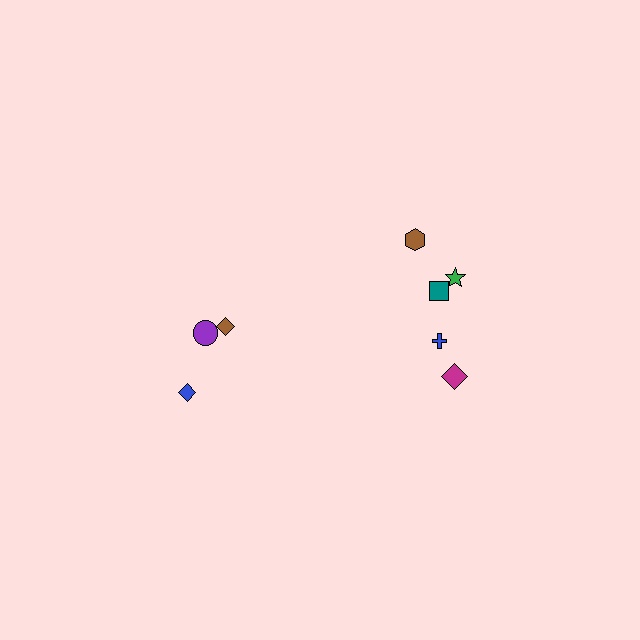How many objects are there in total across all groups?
There are 8 objects.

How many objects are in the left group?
There are 3 objects.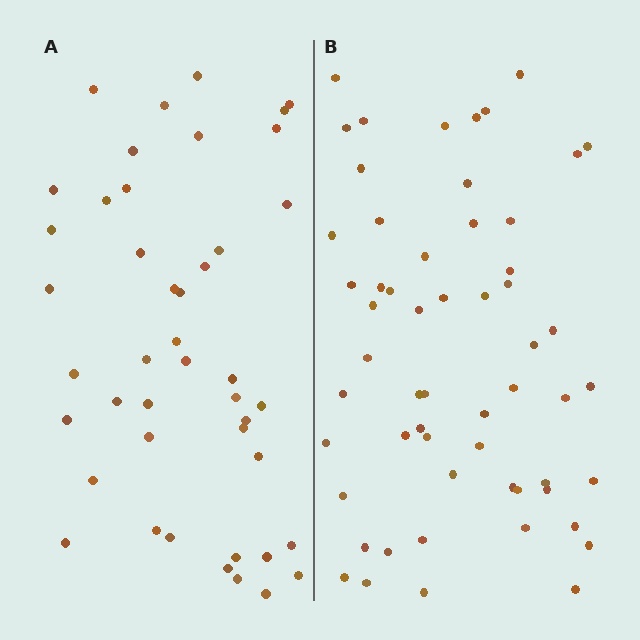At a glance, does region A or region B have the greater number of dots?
Region B (the right region) has more dots.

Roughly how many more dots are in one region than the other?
Region B has approximately 15 more dots than region A.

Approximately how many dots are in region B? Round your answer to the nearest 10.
About 60 dots. (The exact count is 57, which rounds to 60.)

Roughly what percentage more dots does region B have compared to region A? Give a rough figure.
About 30% more.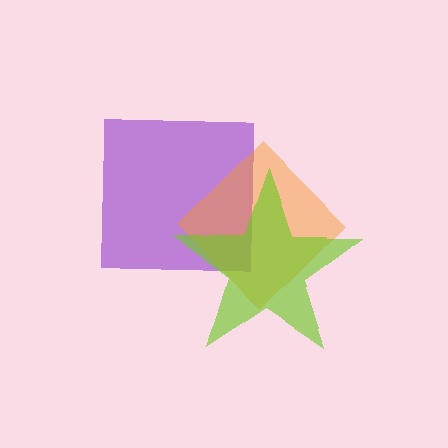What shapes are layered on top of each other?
The layered shapes are: a purple square, an orange diamond, a lime star.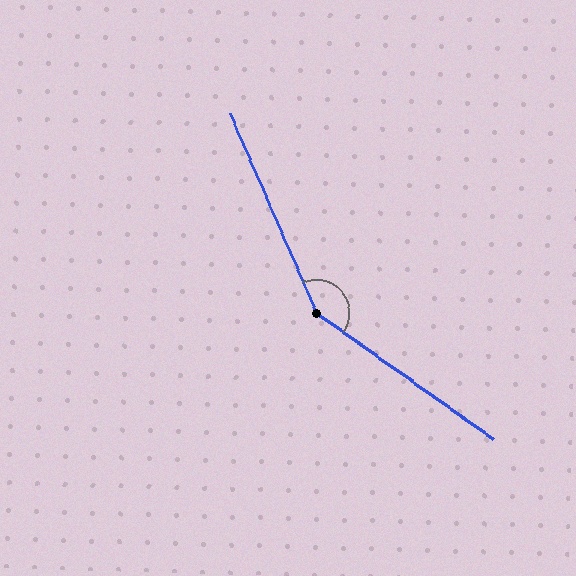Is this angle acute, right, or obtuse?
It is obtuse.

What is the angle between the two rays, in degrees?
Approximately 149 degrees.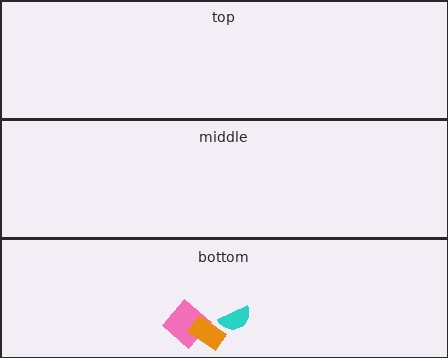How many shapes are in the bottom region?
3.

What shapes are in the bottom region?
The cyan semicircle, the pink diamond, the orange rectangle.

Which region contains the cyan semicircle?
The bottom region.